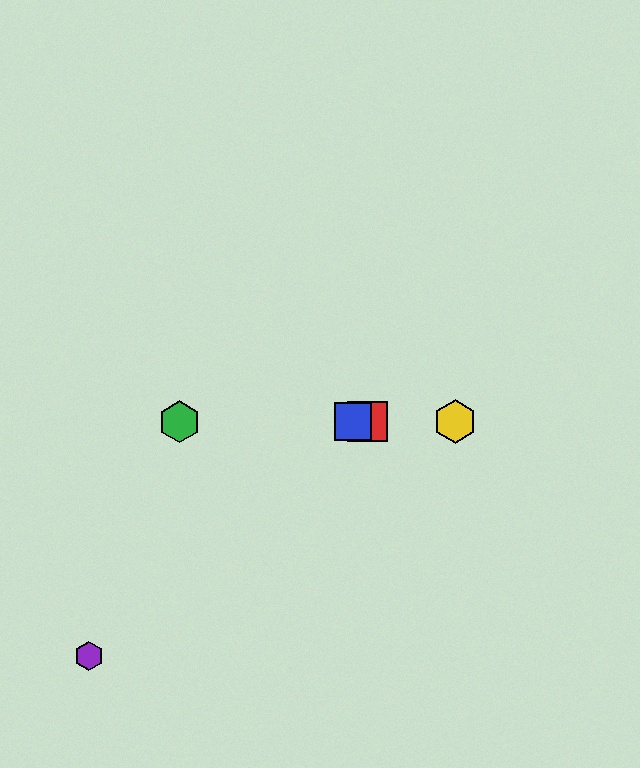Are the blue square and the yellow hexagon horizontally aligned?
Yes, both are at y≈422.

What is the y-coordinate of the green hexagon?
The green hexagon is at y≈422.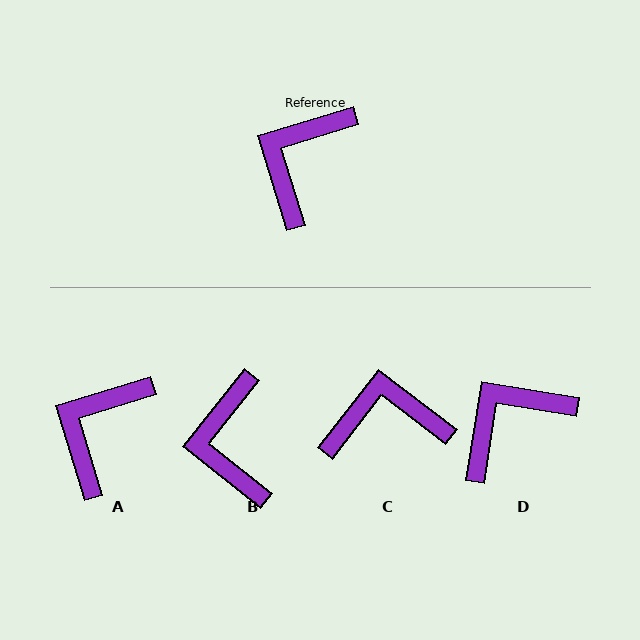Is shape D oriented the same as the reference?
No, it is off by about 26 degrees.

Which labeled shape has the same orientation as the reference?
A.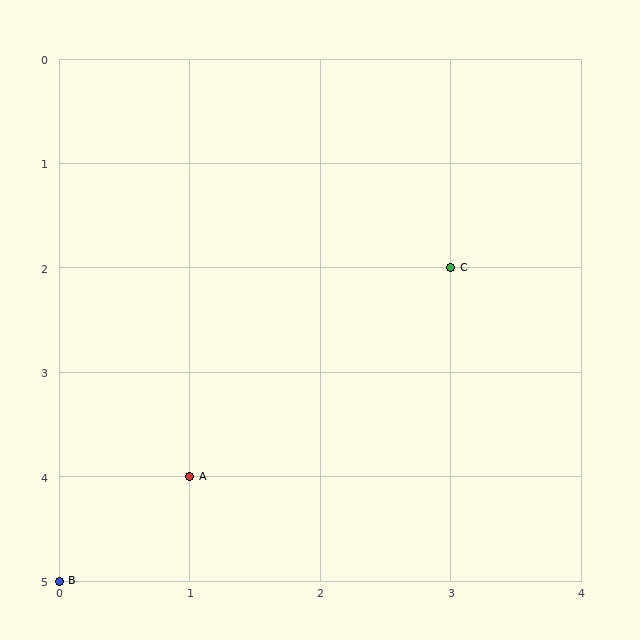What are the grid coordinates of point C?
Point C is at grid coordinates (3, 2).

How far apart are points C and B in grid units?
Points C and B are 3 columns and 3 rows apart (about 4.2 grid units diagonally).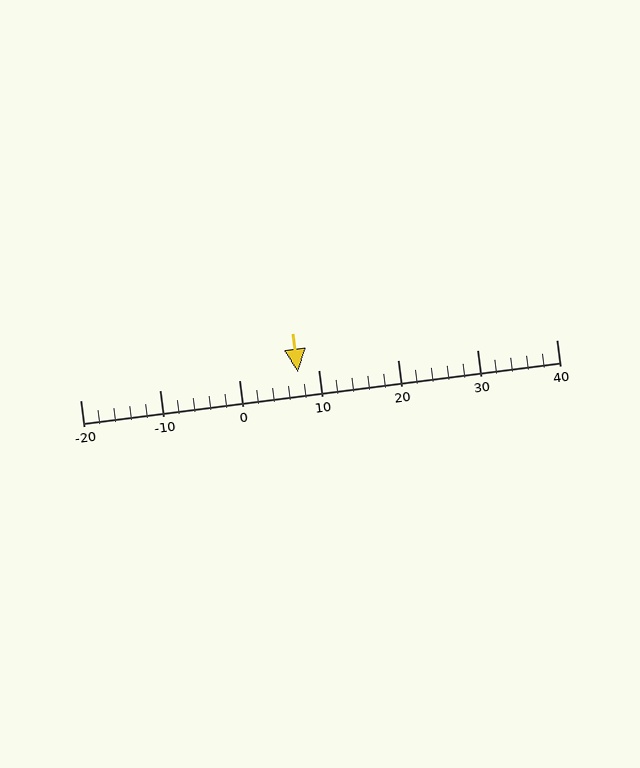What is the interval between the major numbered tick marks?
The major tick marks are spaced 10 units apart.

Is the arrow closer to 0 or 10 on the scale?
The arrow is closer to 10.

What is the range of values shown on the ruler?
The ruler shows values from -20 to 40.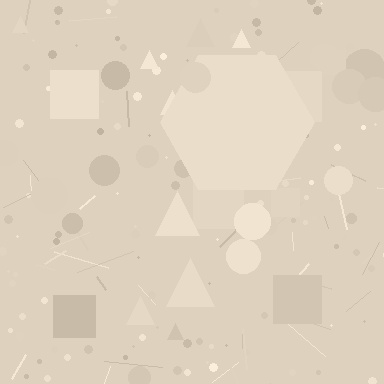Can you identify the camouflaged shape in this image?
The camouflaged shape is a hexagon.